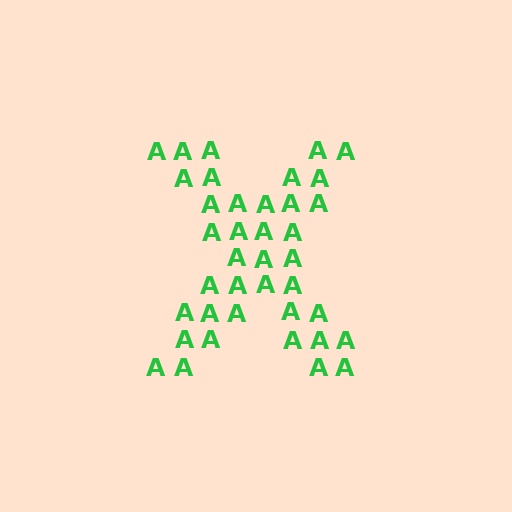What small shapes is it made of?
It is made of small letter A's.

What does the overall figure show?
The overall figure shows the letter X.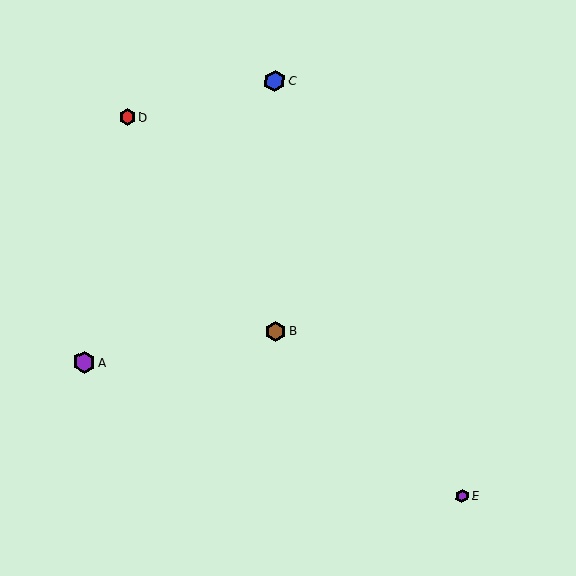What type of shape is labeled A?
Shape A is a purple hexagon.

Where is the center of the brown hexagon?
The center of the brown hexagon is at (276, 331).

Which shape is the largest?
The purple hexagon (labeled A) is the largest.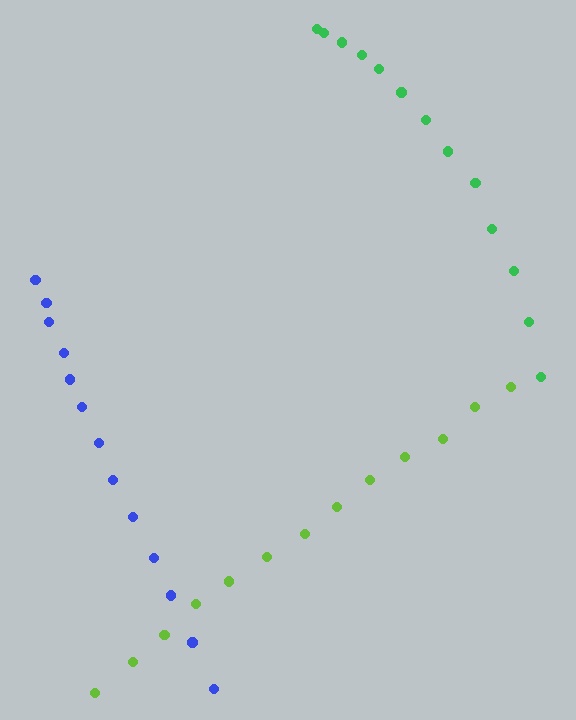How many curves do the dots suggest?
There are 3 distinct paths.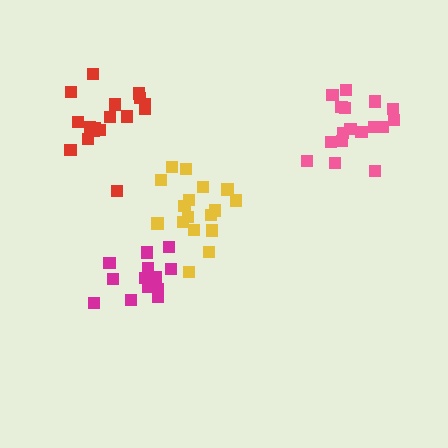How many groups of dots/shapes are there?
There are 4 groups.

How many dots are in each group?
Group 1: 13 dots, Group 2: 17 dots, Group 3: 17 dots, Group 4: 17 dots (64 total).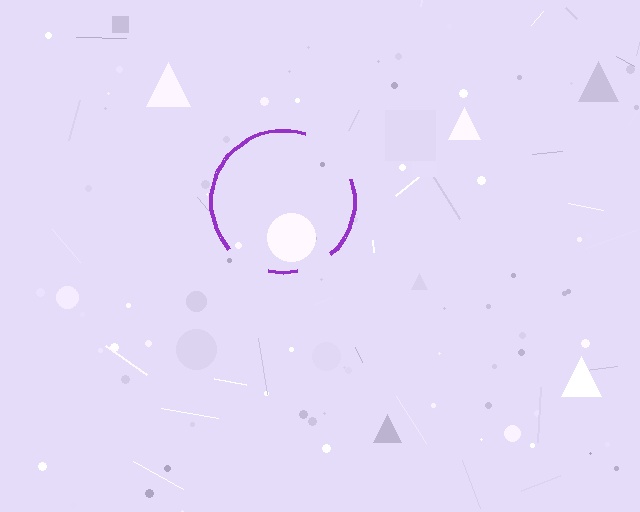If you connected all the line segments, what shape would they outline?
They would outline a circle.